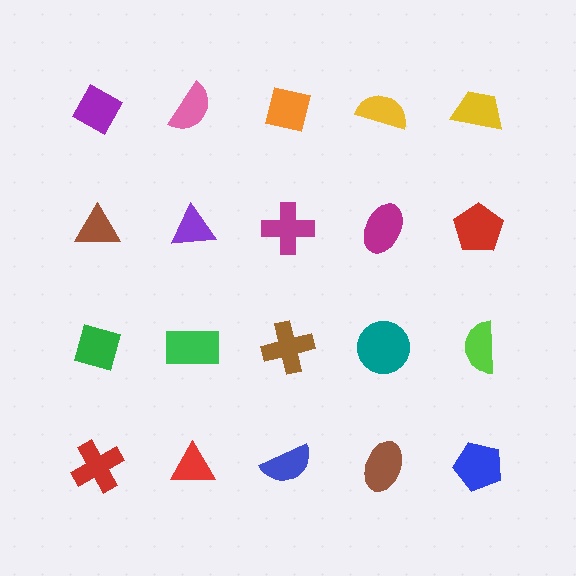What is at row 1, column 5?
A yellow trapezoid.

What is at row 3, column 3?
A brown cross.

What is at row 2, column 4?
A magenta ellipse.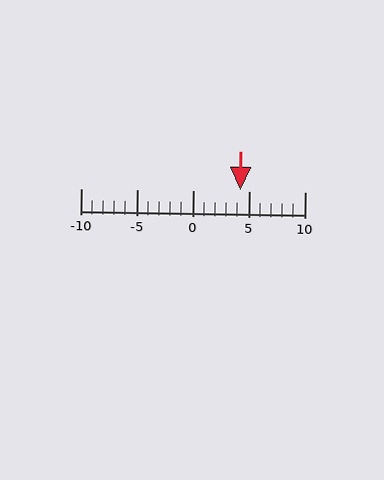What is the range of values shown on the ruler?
The ruler shows values from -10 to 10.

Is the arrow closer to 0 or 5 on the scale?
The arrow is closer to 5.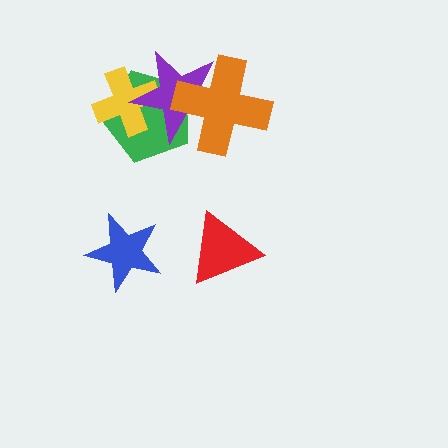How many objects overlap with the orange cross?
2 objects overlap with the orange cross.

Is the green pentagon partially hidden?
Yes, it is partially covered by another shape.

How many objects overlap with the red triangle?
0 objects overlap with the red triangle.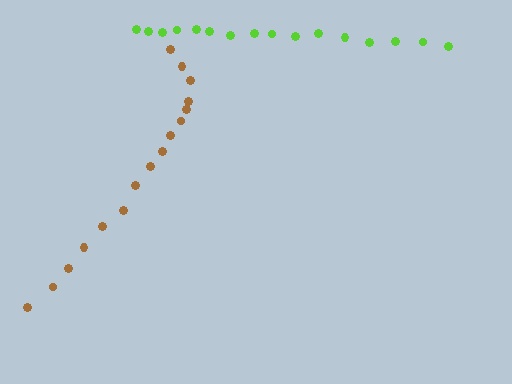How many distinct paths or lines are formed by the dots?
There are 2 distinct paths.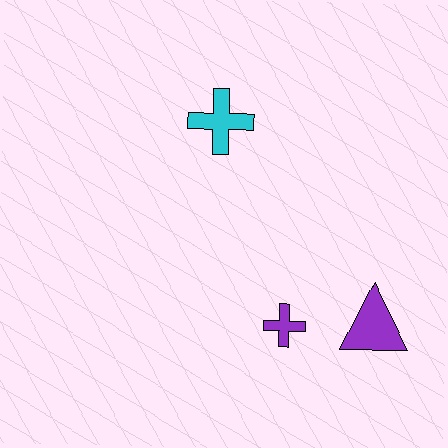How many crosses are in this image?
There are 2 crosses.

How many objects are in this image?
There are 3 objects.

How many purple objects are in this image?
There are 2 purple objects.